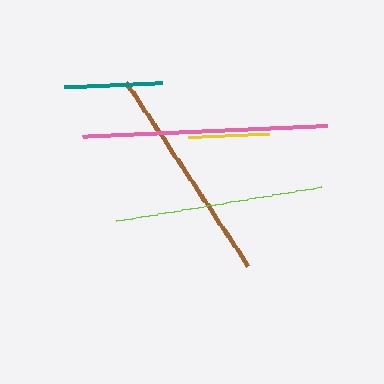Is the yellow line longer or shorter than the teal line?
The teal line is longer than the yellow line.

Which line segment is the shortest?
The yellow line is the shortest at approximately 81 pixels.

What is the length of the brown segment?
The brown segment is approximately 221 pixels long.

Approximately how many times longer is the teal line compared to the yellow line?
The teal line is approximately 1.2 times the length of the yellow line.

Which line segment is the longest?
The pink line is the longest at approximately 245 pixels.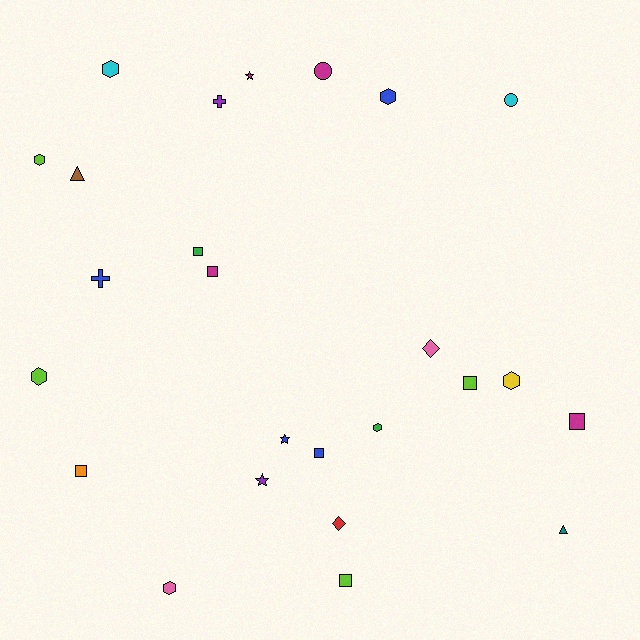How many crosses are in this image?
There are 2 crosses.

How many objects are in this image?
There are 25 objects.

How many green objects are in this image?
There are 2 green objects.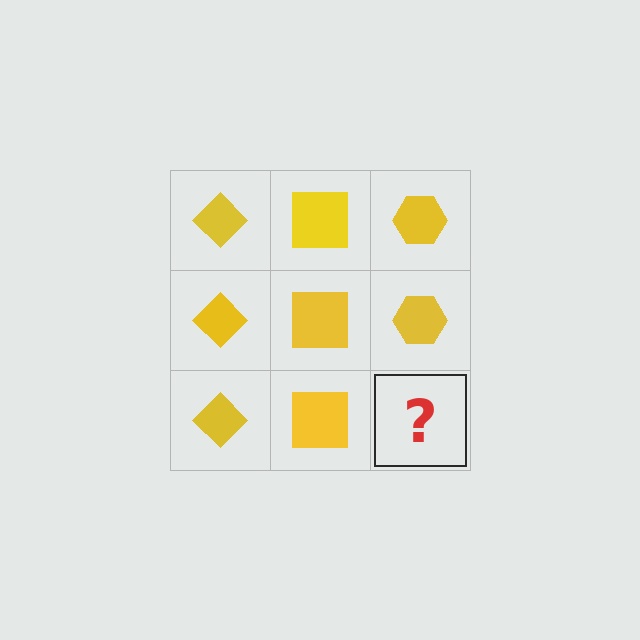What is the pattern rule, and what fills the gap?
The rule is that each column has a consistent shape. The gap should be filled with a yellow hexagon.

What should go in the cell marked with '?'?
The missing cell should contain a yellow hexagon.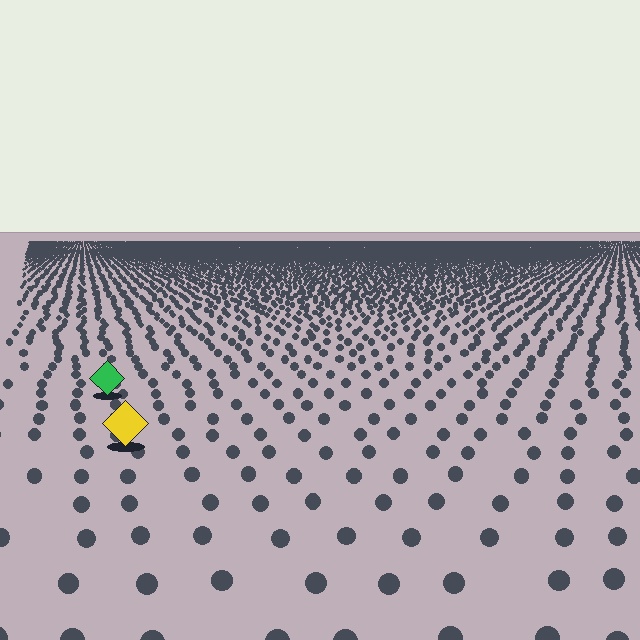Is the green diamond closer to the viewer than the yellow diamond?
No. The yellow diamond is closer — you can tell from the texture gradient: the ground texture is coarser near it.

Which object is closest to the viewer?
The yellow diamond is closest. The texture marks near it are larger and more spread out.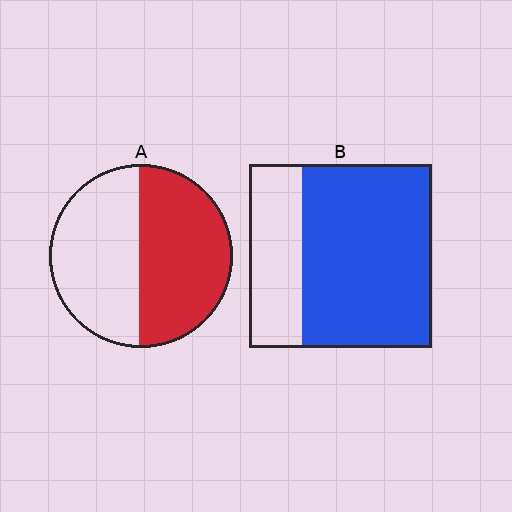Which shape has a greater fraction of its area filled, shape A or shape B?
Shape B.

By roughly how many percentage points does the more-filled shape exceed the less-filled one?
By roughly 20 percentage points (B over A).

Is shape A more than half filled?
Roughly half.